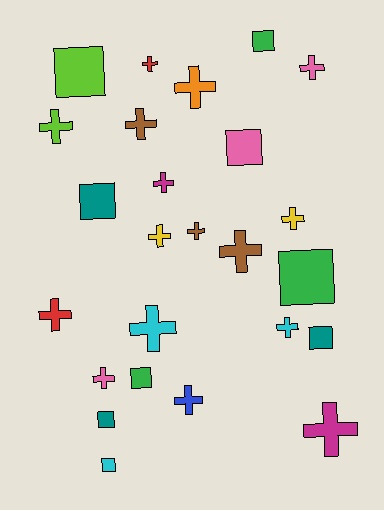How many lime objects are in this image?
There are 2 lime objects.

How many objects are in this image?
There are 25 objects.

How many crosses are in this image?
There are 16 crosses.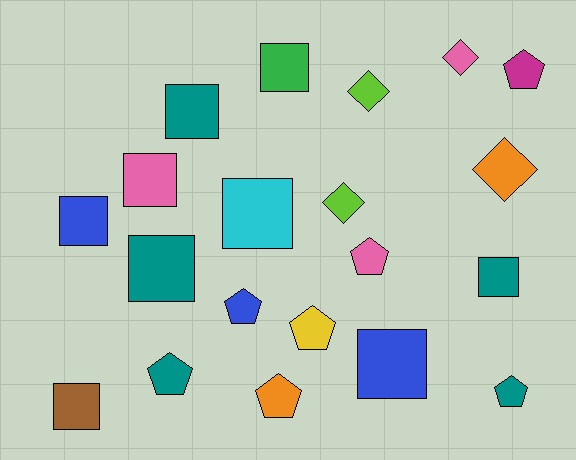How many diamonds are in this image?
There are 4 diamonds.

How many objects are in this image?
There are 20 objects.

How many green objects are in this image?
There is 1 green object.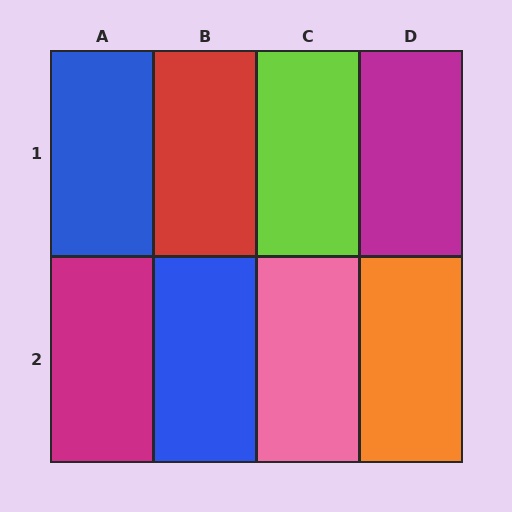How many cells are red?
1 cell is red.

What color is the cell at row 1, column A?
Blue.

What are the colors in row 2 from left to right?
Magenta, blue, pink, orange.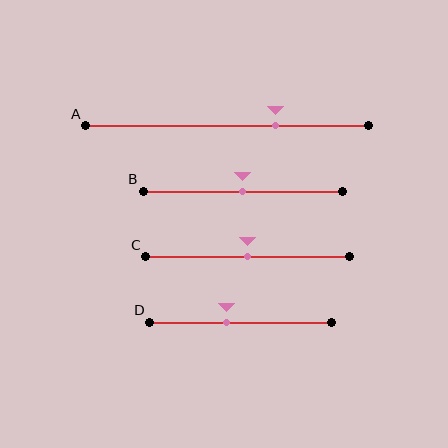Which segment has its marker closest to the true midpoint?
Segment B has its marker closest to the true midpoint.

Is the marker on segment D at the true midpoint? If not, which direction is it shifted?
No, the marker on segment D is shifted to the left by about 8% of the segment length.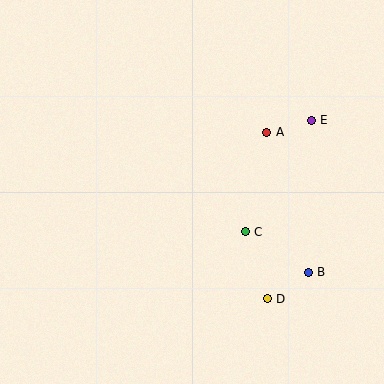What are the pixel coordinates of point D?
Point D is at (267, 299).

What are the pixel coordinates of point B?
Point B is at (308, 272).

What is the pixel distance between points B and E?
The distance between B and E is 152 pixels.